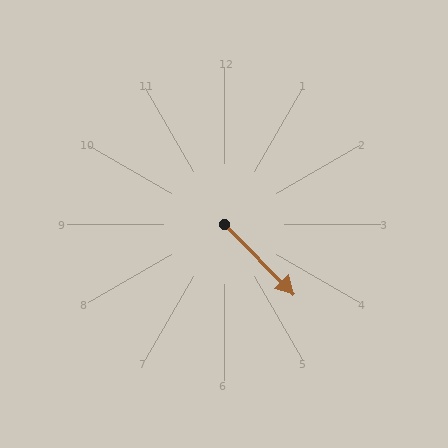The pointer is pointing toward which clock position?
Roughly 5 o'clock.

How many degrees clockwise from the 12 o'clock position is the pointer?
Approximately 135 degrees.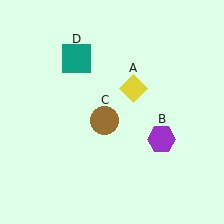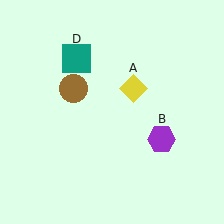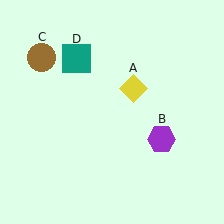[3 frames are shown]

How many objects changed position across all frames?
1 object changed position: brown circle (object C).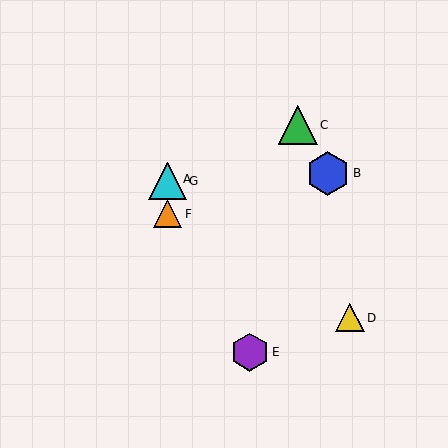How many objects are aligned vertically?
3 objects (A, F, G) are aligned vertically.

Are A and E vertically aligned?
No, A is at x≈168 and E is at x≈250.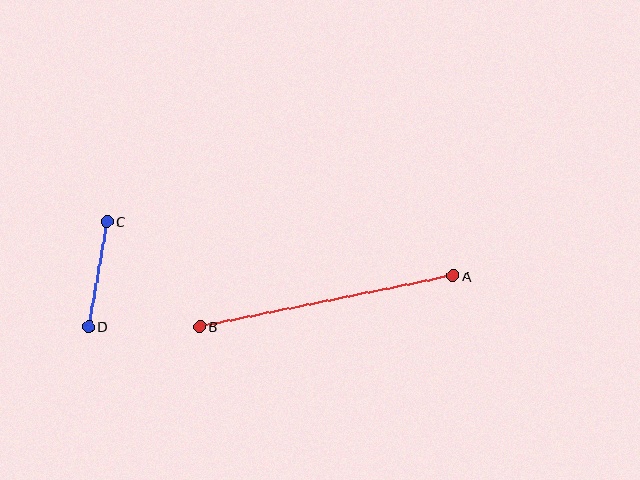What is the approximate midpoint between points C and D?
The midpoint is at approximately (98, 274) pixels.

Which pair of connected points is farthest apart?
Points A and B are farthest apart.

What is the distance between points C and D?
The distance is approximately 107 pixels.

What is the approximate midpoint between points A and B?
The midpoint is at approximately (326, 301) pixels.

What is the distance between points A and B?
The distance is approximately 259 pixels.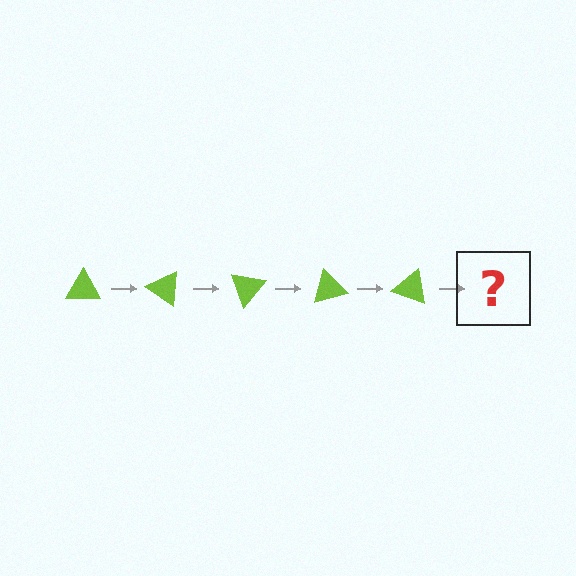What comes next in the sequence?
The next element should be a lime triangle rotated 175 degrees.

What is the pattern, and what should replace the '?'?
The pattern is that the triangle rotates 35 degrees each step. The '?' should be a lime triangle rotated 175 degrees.